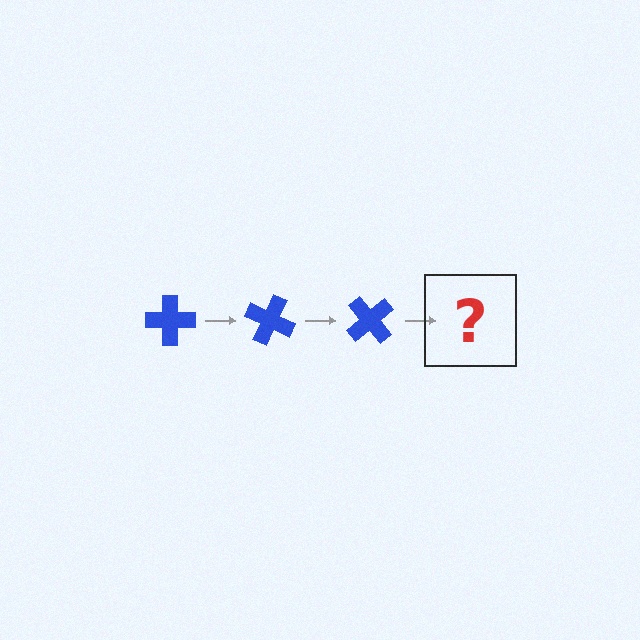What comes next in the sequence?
The next element should be a blue cross rotated 75 degrees.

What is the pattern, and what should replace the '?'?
The pattern is that the cross rotates 25 degrees each step. The '?' should be a blue cross rotated 75 degrees.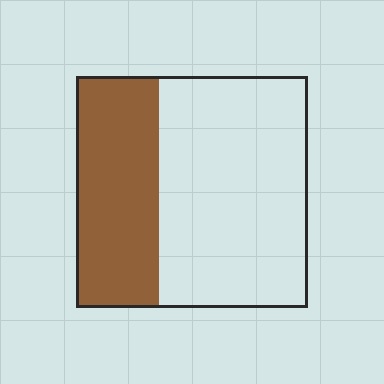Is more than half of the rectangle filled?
No.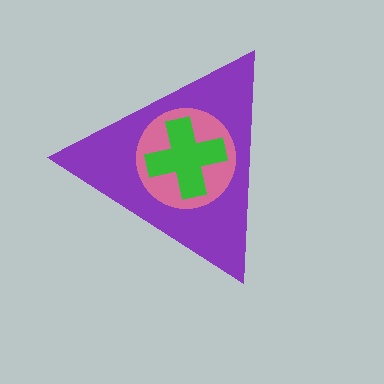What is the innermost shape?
The green cross.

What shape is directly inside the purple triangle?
The pink circle.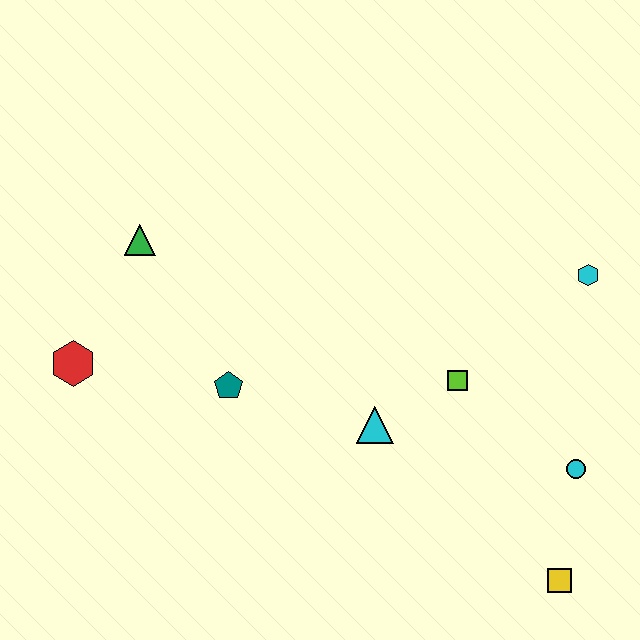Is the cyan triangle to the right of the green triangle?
Yes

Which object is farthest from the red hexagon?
The yellow square is farthest from the red hexagon.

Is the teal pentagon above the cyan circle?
Yes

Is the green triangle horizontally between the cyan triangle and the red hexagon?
Yes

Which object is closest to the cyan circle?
The yellow square is closest to the cyan circle.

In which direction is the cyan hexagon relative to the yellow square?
The cyan hexagon is above the yellow square.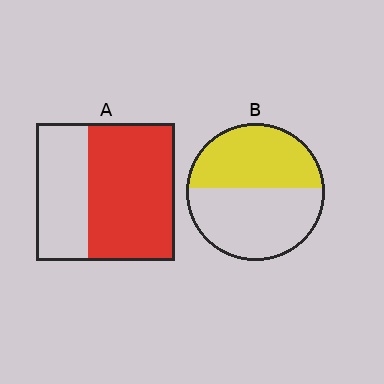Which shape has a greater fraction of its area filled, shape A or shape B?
Shape A.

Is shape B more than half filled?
Roughly half.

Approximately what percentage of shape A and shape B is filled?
A is approximately 65% and B is approximately 45%.